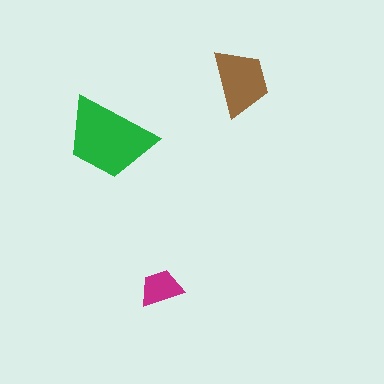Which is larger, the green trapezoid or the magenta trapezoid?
The green one.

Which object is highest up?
The brown trapezoid is topmost.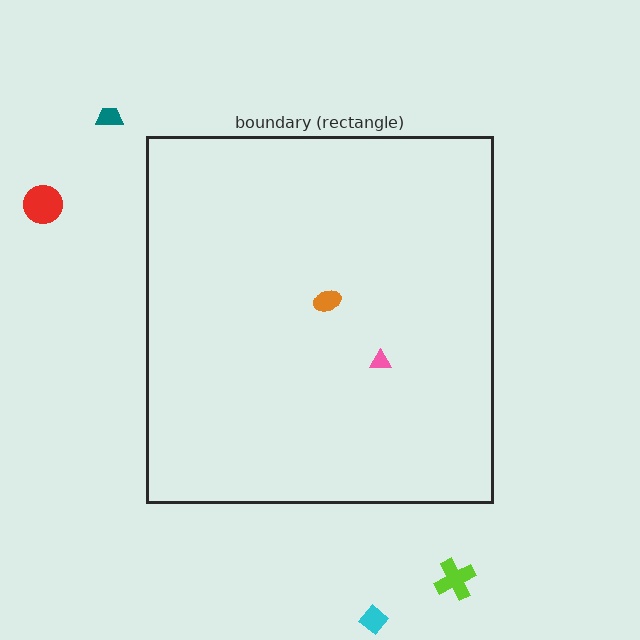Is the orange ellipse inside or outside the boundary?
Inside.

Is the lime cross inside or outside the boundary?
Outside.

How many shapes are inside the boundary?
2 inside, 4 outside.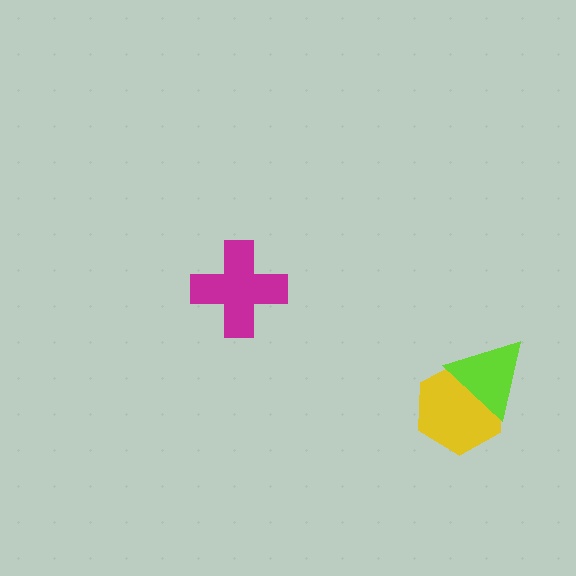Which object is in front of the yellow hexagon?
The lime triangle is in front of the yellow hexagon.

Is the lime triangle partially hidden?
No, no other shape covers it.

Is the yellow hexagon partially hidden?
Yes, it is partially covered by another shape.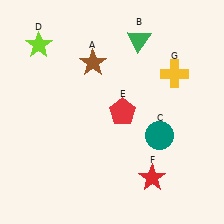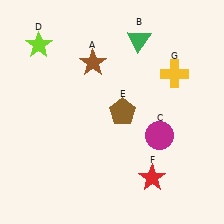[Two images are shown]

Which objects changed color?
C changed from teal to magenta. E changed from red to brown.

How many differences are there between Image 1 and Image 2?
There are 2 differences between the two images.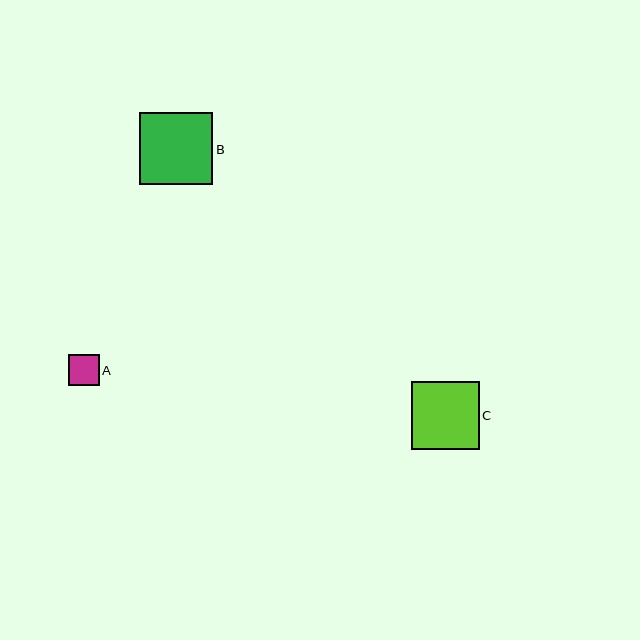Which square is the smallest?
Square A is the smallest with a size of approximately 30 pixels.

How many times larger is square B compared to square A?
Square B is approximately 2.4 times the size of square A.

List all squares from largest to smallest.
From largest to smallest: B, C, A.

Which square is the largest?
Square B is the largest with a size of approximately 73 pixels.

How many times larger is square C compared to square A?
Square C is approximately 2.2 times the size of square A.